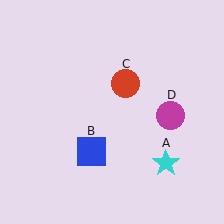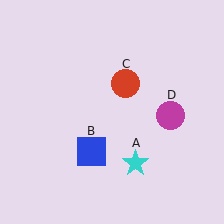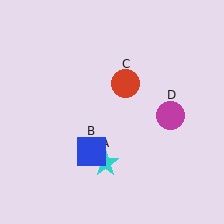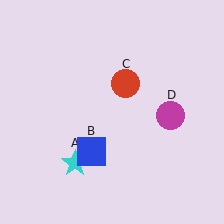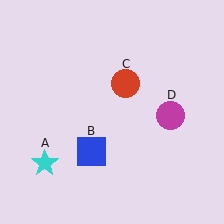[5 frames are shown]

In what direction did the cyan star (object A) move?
The cyan star (object A) moved left.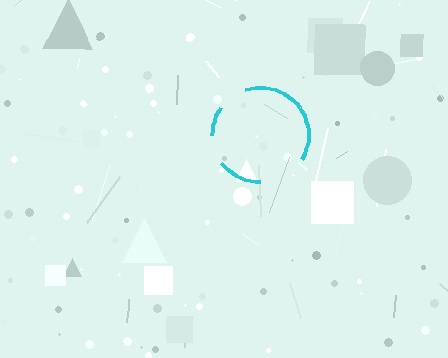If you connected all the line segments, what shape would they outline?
They would outline a circle.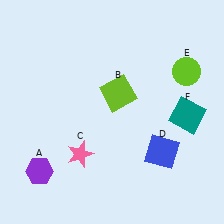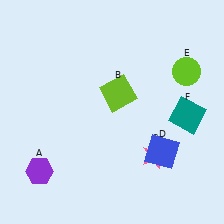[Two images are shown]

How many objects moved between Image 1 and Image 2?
1 object moved between the two images.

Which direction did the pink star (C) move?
The pink star (C) moved right.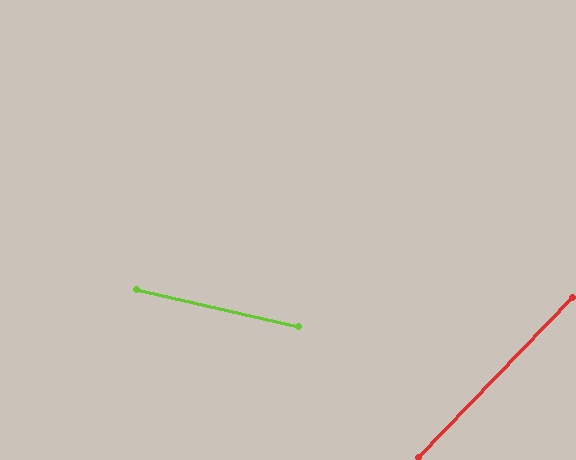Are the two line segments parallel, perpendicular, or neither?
Neither parallel nor perpendicular — they differ by about 59°.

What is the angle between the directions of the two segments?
Approximately 59 degrees.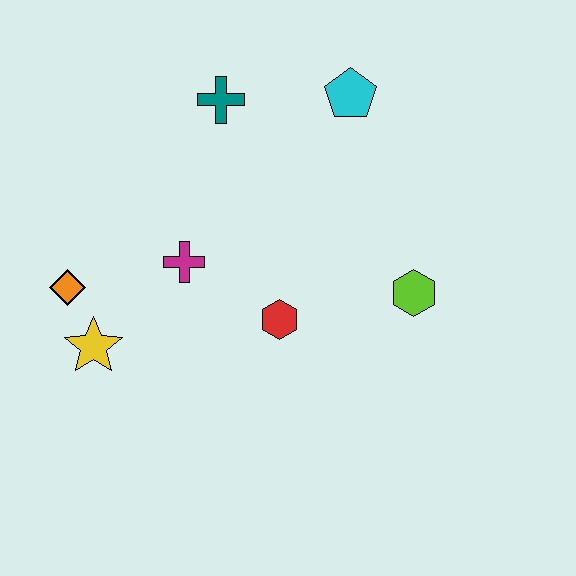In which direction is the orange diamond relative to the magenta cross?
The orange diamond is to the left of the magenta cross.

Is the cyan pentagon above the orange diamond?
Yes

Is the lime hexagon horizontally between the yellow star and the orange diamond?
No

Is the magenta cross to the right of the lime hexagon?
No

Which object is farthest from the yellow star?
The cyan pentagon is farthest from the yellow star.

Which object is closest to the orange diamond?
The yellow star is closest to the orange diamond.